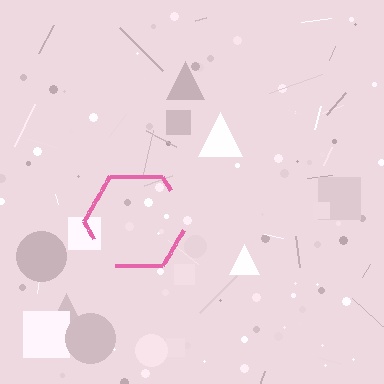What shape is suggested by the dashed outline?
The dashed outline suggests a hexagon.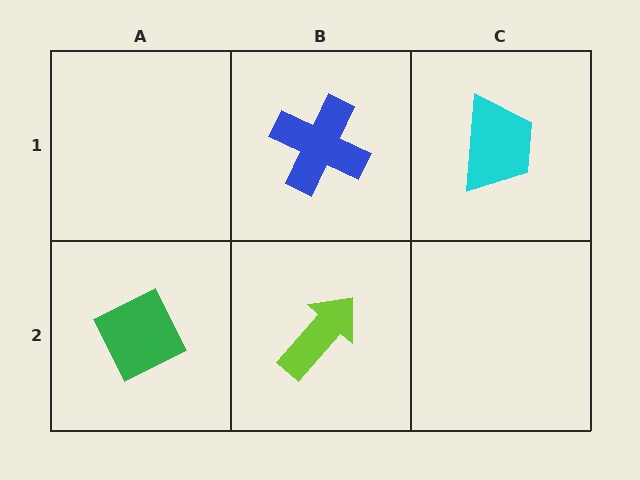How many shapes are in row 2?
2 shapes.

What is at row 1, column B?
A blue cross.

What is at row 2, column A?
A green diamond.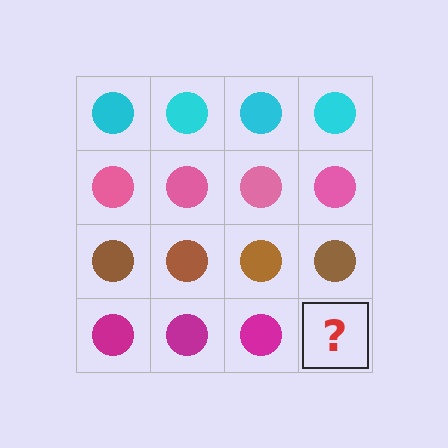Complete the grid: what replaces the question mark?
The question mark should be replaced with a magenta circle.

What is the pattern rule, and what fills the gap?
The rule is that each row has a consistent color. The gap should be filled with a magenta circle.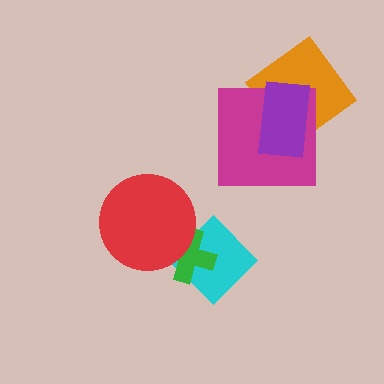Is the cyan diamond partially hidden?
Yes, it is partially covered by another shape.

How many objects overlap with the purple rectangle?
2 objects overlap with the purple rectangle.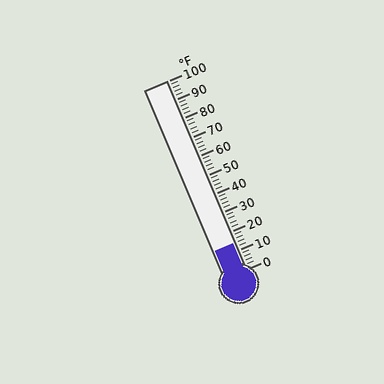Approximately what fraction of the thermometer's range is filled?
The thermometer is filled to approximately 15% of its range.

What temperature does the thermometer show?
The thermometer shows approximately 14°F.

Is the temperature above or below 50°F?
The temperature is below 50°F.